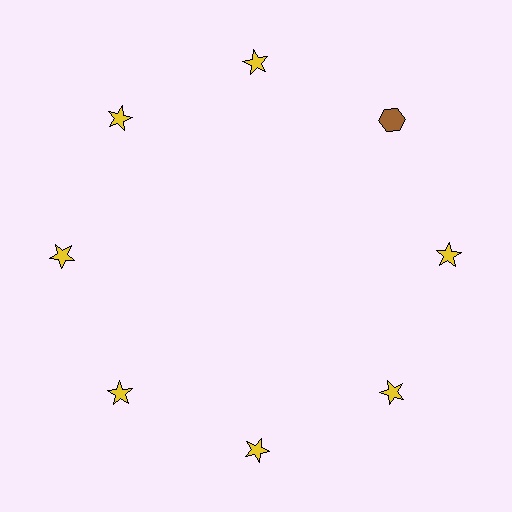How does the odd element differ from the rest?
It differs in both color (brown instead of yellow) and shape (hexagon instead of star).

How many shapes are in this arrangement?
There are 8 shapes arranged in a ring pattern.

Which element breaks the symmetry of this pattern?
The brown hexagon at roughly the 2 o'clock position breaks the symmetry. All other shapes are yellow stars.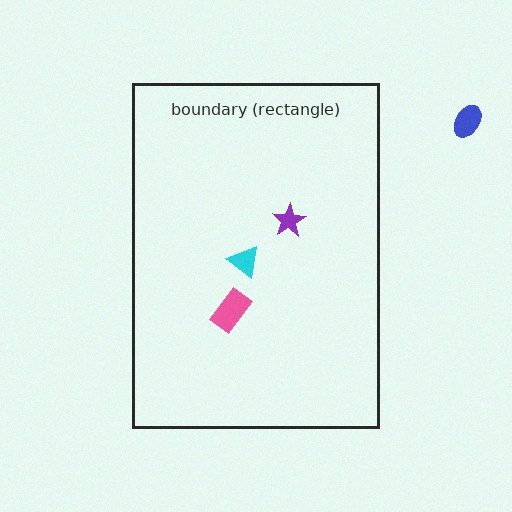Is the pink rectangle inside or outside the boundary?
Inside.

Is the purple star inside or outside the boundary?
Inside.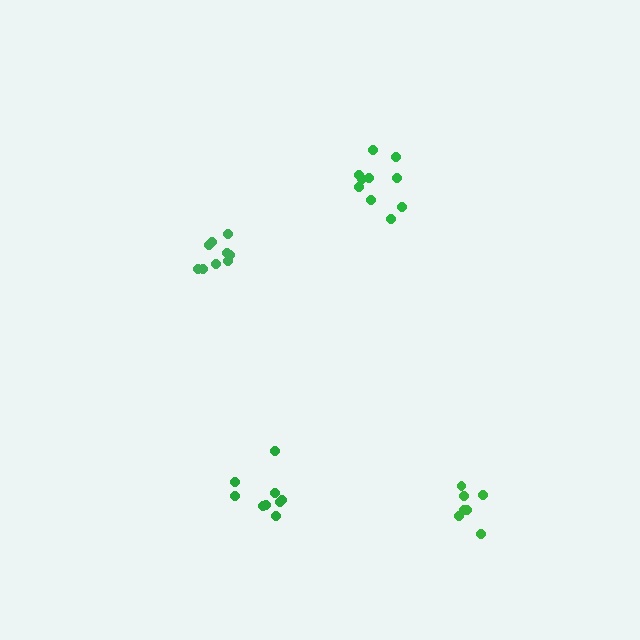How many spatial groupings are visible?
There are 4 spatial groupings.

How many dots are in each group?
Group 1: 7 dots, Group 2: 9 dots, Group 3: 9 dots, Group 4: 10 dots (35 total).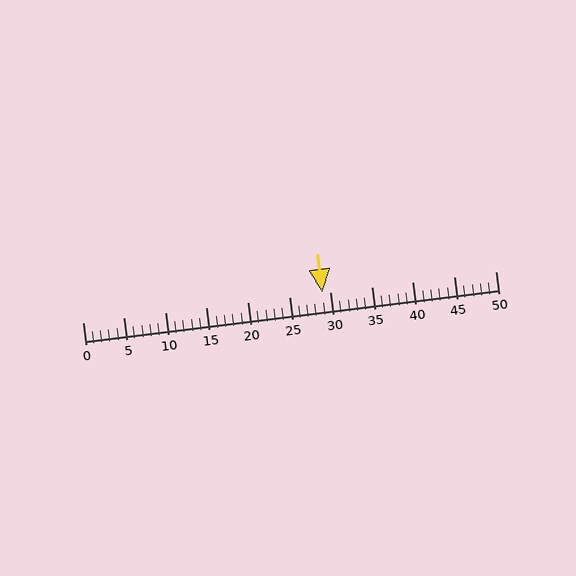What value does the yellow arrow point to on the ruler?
The yellow arrow points to approximately 29.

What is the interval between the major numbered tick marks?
The major tick marks are spaced 5 units apart.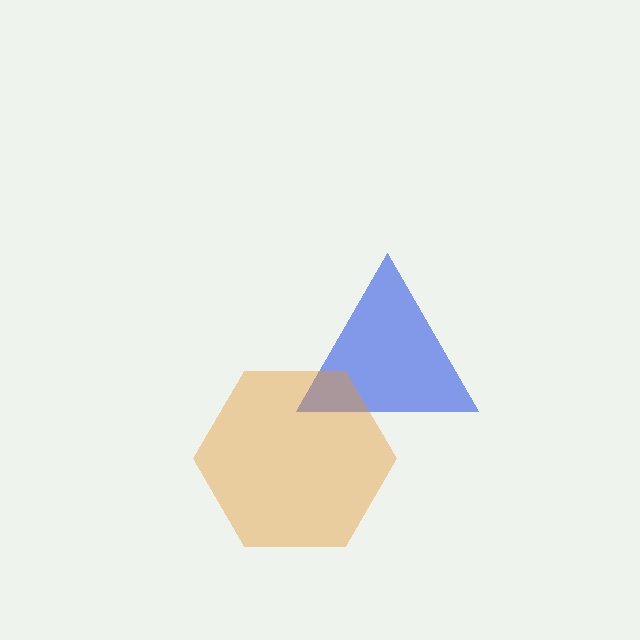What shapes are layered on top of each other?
The layered shapes are: a blue triangle, an orange hexagon.